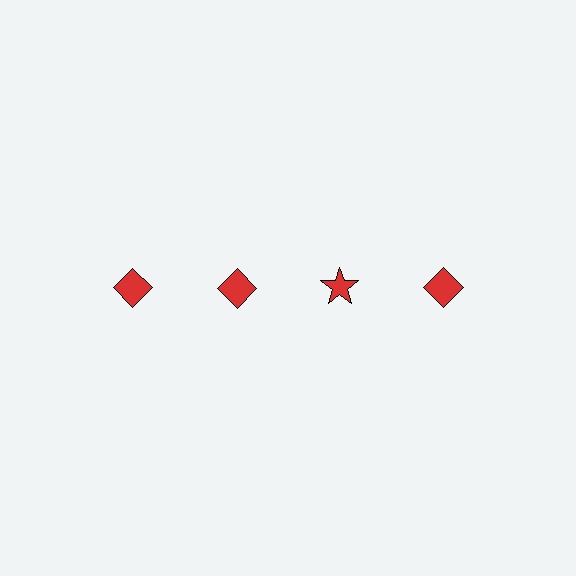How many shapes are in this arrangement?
There are 4 shapes arranged in a grid pattern.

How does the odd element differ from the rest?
It has a different shape: star instead of diamond.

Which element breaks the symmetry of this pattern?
The red star in the top row, center column breaks the symmetry. All other shapes are red diamonds.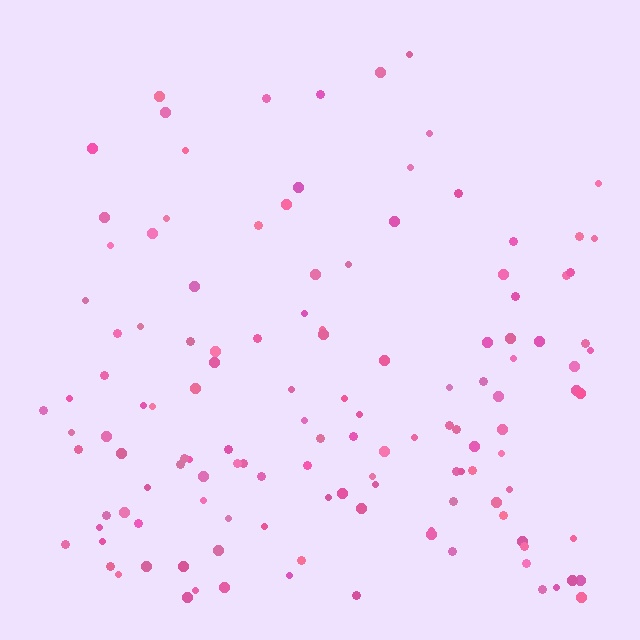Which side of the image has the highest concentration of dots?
The bottom.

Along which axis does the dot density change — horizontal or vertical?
Vertical.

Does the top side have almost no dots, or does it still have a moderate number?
Still a moderate number, just noticeably fewer than the bottom.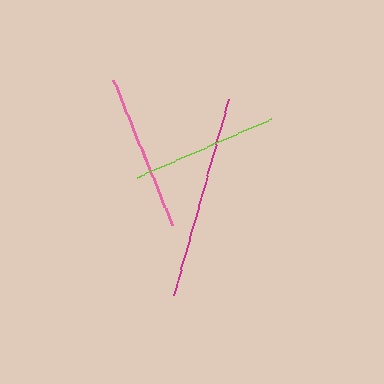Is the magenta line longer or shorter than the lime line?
The magenta line is longer than the lime line.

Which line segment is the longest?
The magenta line is the longest at approximately 204 pixels.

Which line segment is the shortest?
The lime line is the shortest at approximately 146 pixels.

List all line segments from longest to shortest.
From longest to shortest: magenta, pink, lime.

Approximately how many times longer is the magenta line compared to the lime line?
The magenta line is approximately 1.4 times the length of the lime line.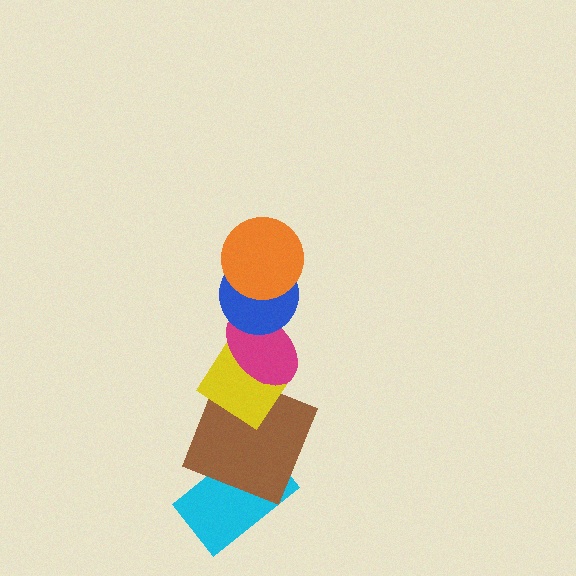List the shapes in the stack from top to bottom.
From top to bottom: the orange circle, the blue circle, the magenta ellipse, the yellow diamond, the brown square, the cyan rectangle.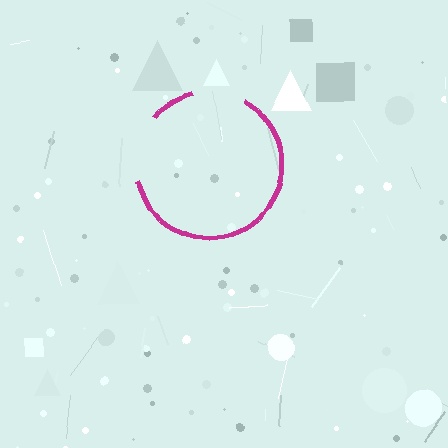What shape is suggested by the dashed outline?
The dashed outline suggests a circle.